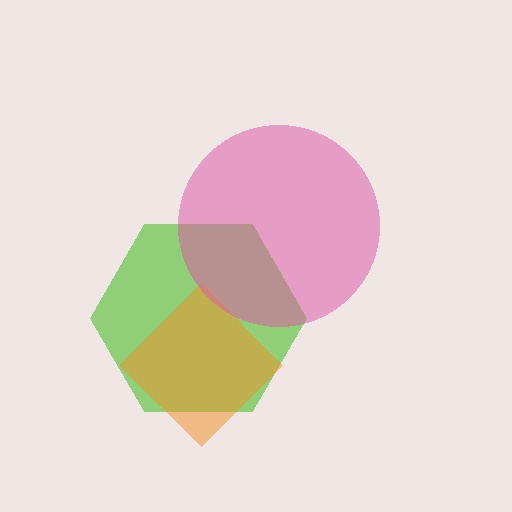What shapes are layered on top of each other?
The layered shapes are: a lime hexagon, an orange diamond, a pink circle.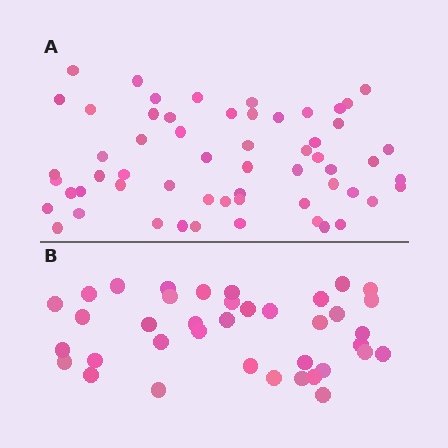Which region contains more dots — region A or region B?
Region A (the top region) has more dots.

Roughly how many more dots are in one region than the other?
Region A has approximately 20 more dots than region B.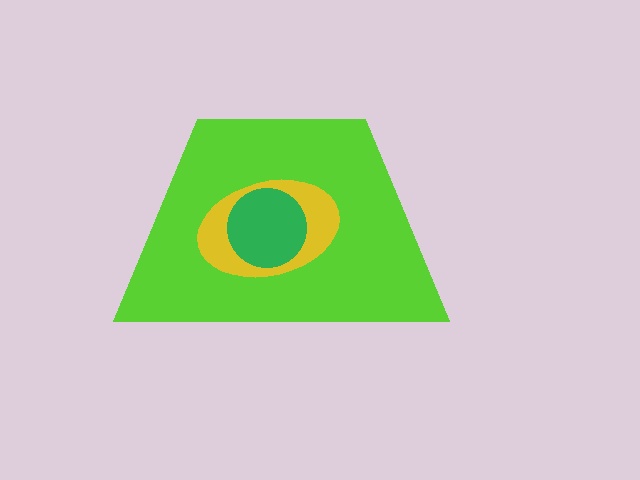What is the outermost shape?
The lime trapezoid.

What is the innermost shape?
The green circle.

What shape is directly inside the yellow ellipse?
The green circle.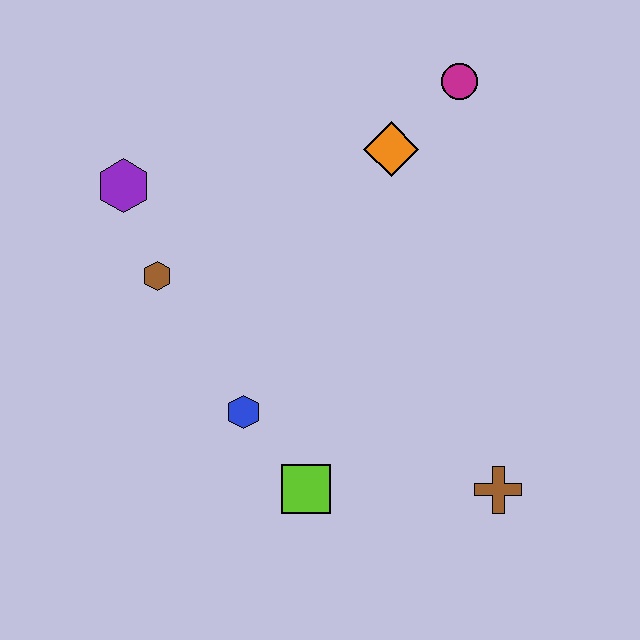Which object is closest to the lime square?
The blue hexagon is closest to the lime square.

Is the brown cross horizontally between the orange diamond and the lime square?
No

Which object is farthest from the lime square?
The magenta circle is farthest from the lime square.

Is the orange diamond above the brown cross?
Yes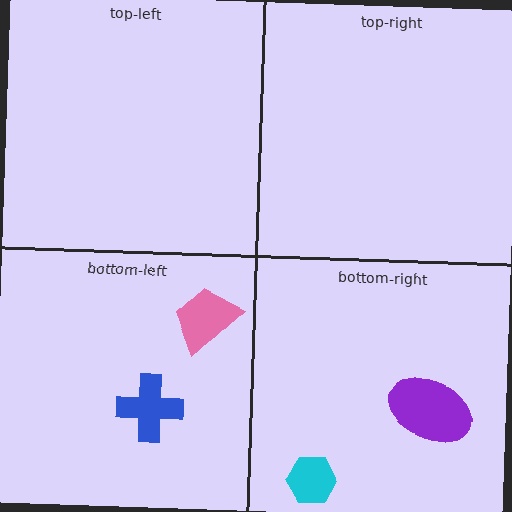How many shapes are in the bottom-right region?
2.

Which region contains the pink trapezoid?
The bottom-left region.